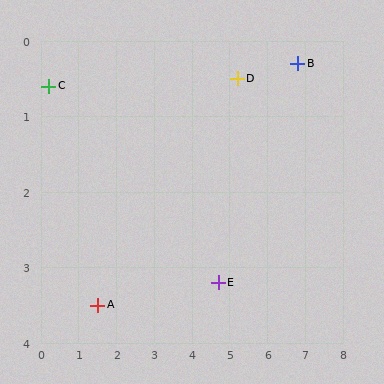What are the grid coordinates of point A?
Point A is at approximately (1.5, 3.5).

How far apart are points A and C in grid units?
Points A and C are about 3.2 grid units apart.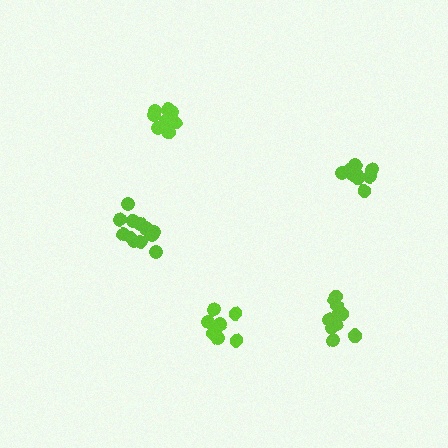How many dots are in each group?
Group 1: 13 dots, Group 2: 9 dots, Group 3: 9 dots, Group 4: 12 dots, Group 5: 8 dots (51 total).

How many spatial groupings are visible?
There are 5 spatial groupings.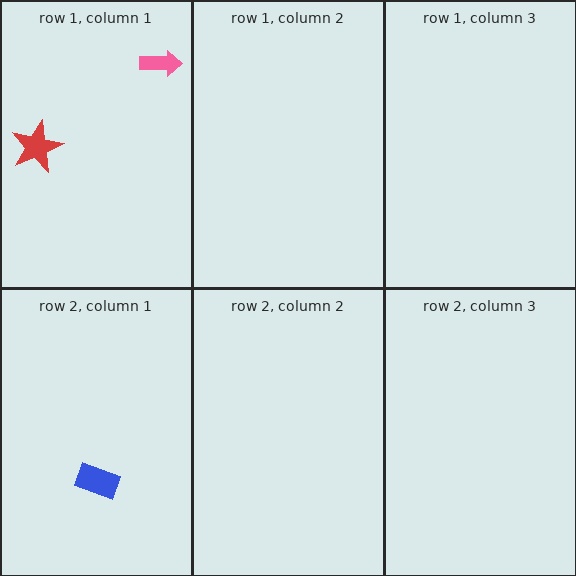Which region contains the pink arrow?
The row 1, column 1 region.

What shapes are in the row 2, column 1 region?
The blue rectangle.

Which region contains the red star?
The row 1, column 1 region.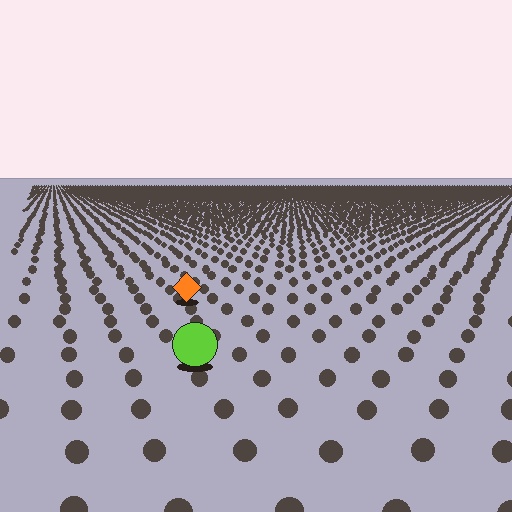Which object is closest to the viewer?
The lime circle is closest. The texture marks near it are larger and more spread out.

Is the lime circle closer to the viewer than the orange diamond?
Yes. The lime circle is closer — you can tell from the texture gradient: the ground texture is coarser near it.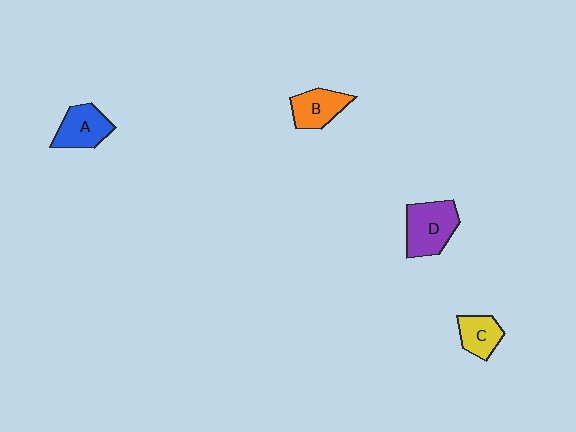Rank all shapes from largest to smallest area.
From largest to smallest: D (purple), A (blue), B (orange), C (yellow).